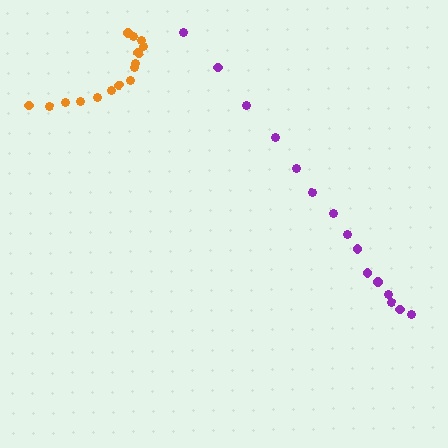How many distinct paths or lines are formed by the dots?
There are 2 distinct paths.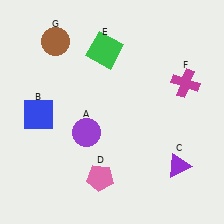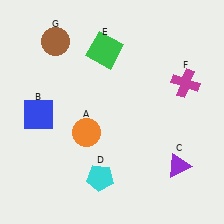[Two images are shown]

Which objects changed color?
A changed from purple to orange. D changed from pink to cyan.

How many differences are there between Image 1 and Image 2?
There are 2 differences between the two images.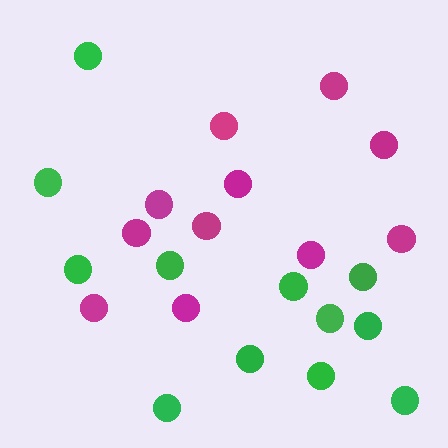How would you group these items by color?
There are 2 groups: one group of magenta circles (11) and one group of green circles (12).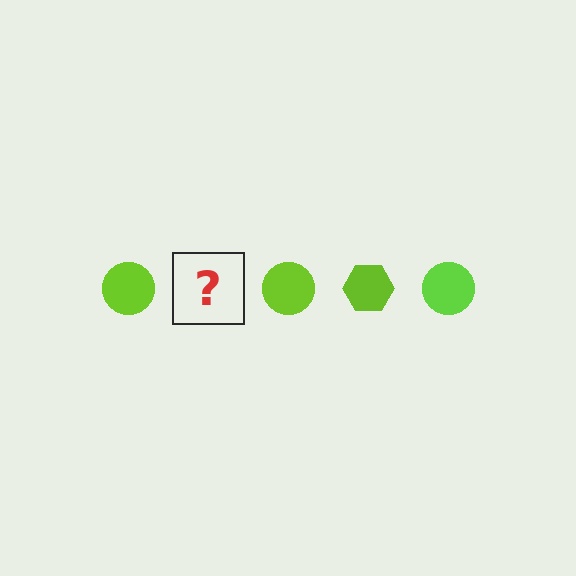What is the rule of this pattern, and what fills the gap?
The rule is that the pattern cycles through circle, hexagon shapes in lime. The gap should be filled with a lime hexagon.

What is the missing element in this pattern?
The missing element is a lime hexagon.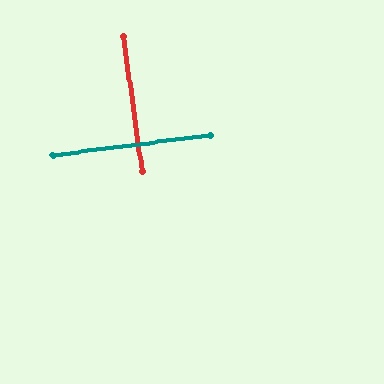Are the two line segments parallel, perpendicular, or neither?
Perpendicular — they meet at approximately 89°.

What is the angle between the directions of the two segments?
Approximately 89 degrees.